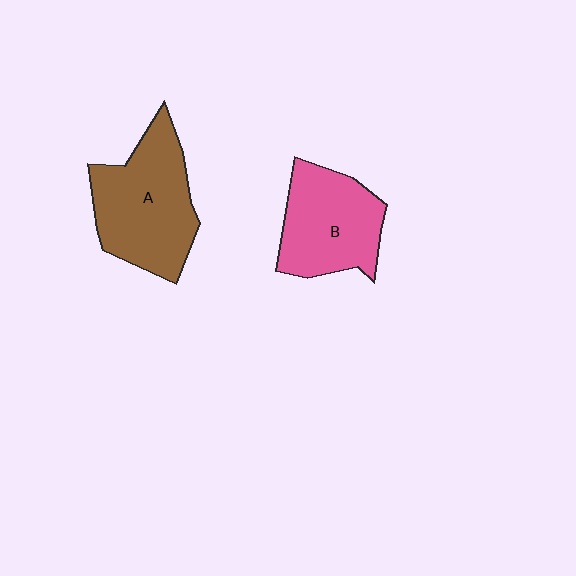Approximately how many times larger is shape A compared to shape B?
Approximately 1.2 times.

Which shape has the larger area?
Shape A (brown).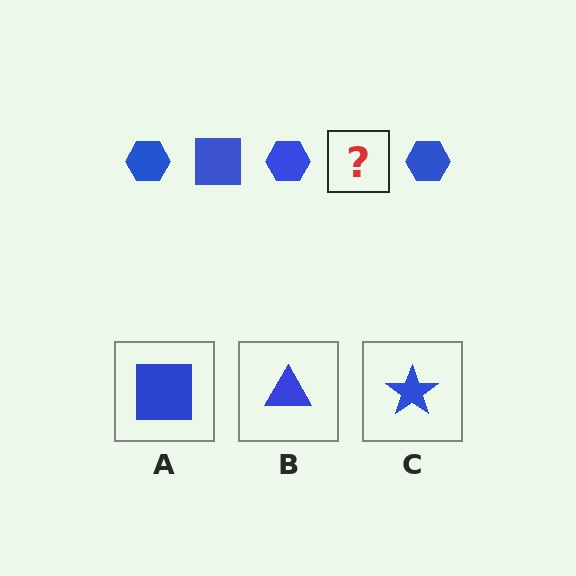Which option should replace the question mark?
Option A.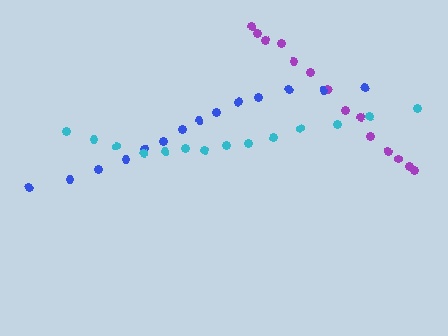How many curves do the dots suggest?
There are 3 distinct paths.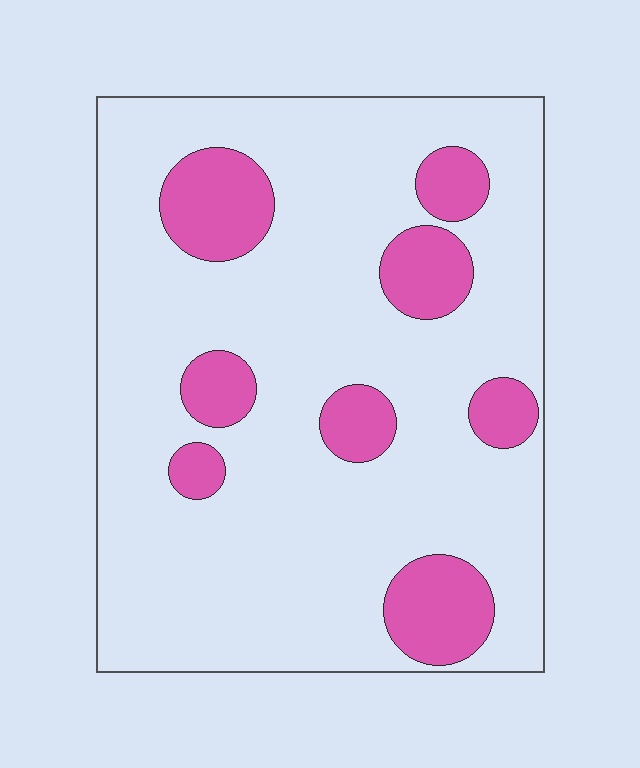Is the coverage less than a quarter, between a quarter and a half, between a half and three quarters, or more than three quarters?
Less than a quarter.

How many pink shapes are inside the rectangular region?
8.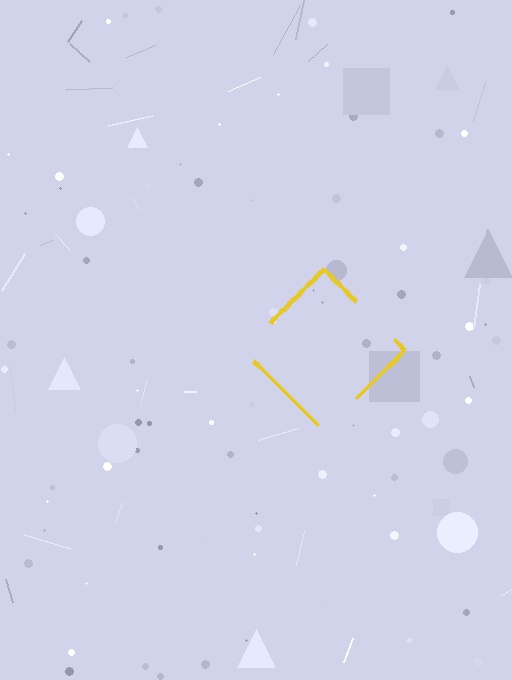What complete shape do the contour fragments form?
The contour fragments form a diamond.